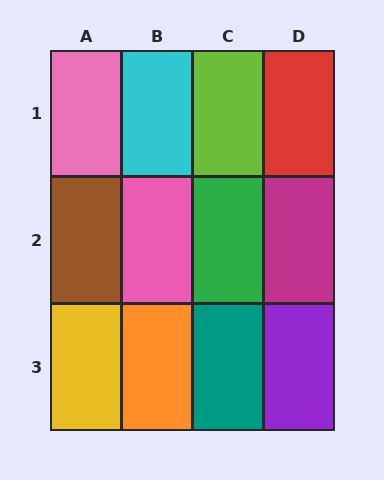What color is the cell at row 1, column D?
Red.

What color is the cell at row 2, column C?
Green.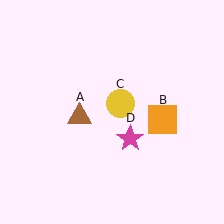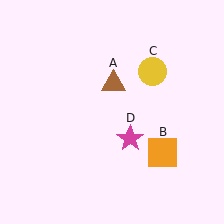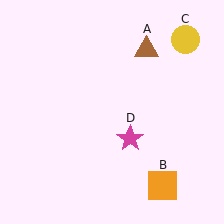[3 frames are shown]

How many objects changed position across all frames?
3 objects changed position: brown triangle (object A), orange square (object B), yellow circle (object C).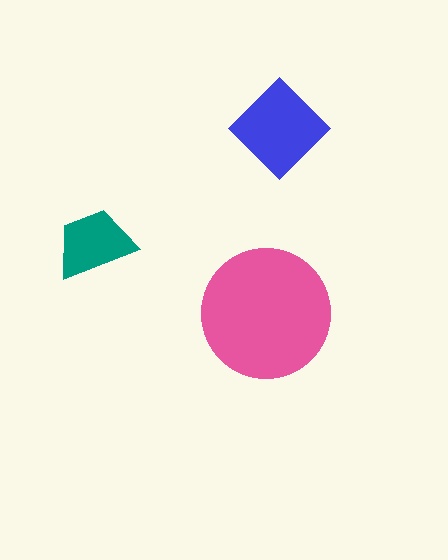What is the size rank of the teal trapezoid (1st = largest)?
3rd.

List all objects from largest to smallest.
The pink circle, the blue diamond, the teal trapezoid.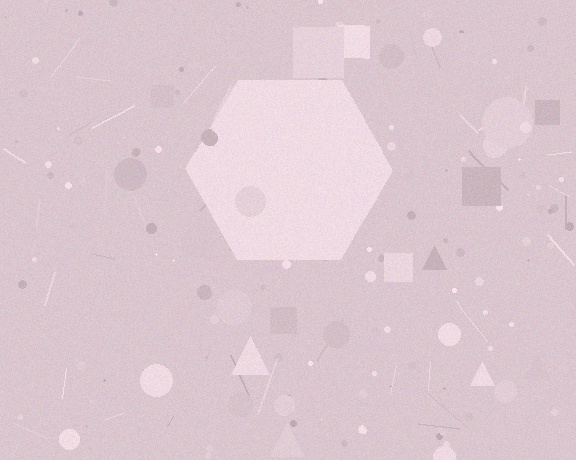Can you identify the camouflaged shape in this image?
The camouflaged shape is a hexagon.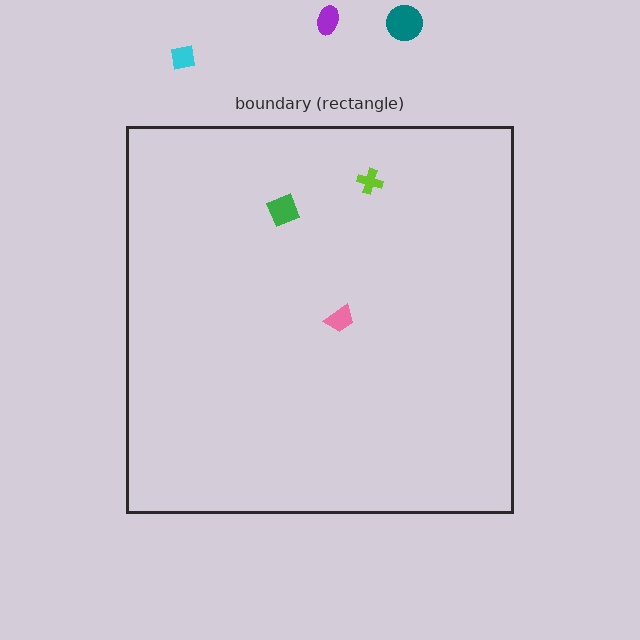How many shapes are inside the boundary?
3 inside, 3 outside.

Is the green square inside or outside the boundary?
Inside.